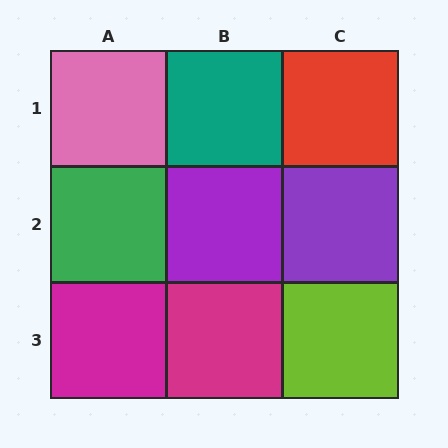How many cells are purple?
2 cells are purple.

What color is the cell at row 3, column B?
Magenta.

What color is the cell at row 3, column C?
Lime.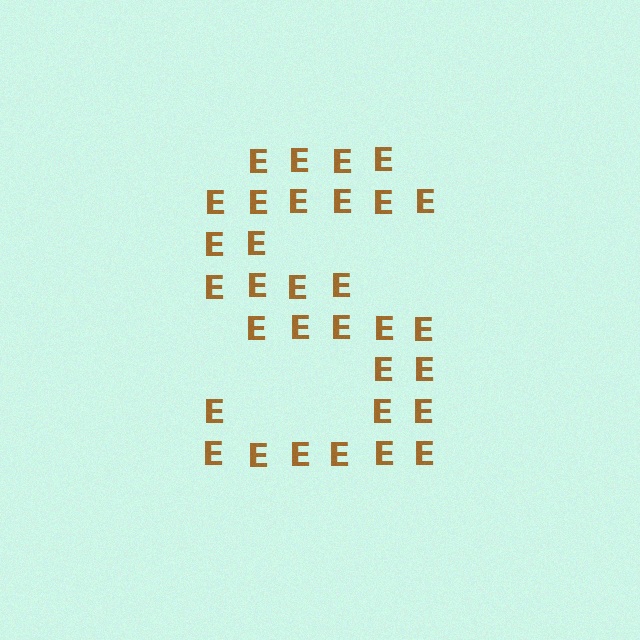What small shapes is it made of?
It is made of small letter E's.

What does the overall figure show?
The overall figure shows the letter S.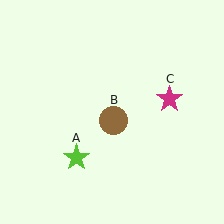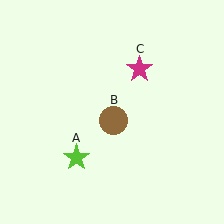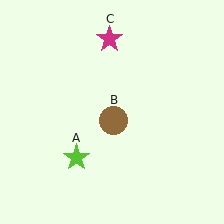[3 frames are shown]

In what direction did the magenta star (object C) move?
The magenta star (object C) moved up and to the left.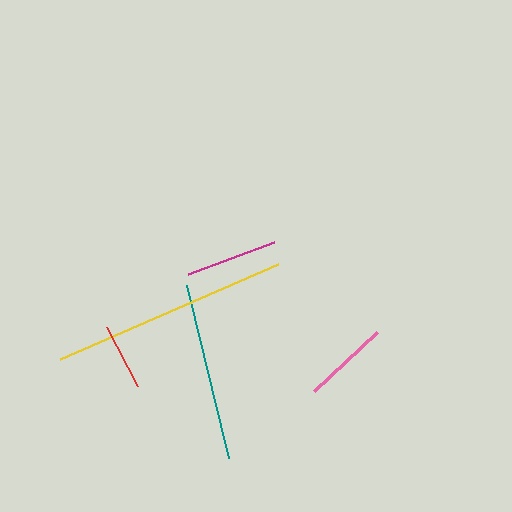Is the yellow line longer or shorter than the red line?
The yellow line is longer than the red line.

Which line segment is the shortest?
The red line is the shortest at approximately 67 pixels.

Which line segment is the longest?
The yellow line is the longest at approximately 238 pixels.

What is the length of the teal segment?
The teal segment is approximately 178 pixels long.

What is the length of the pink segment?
The pink segment is approximately 86 pixels long.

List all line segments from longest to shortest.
From longest to shortest: yellow, teal, magenta, pink, red.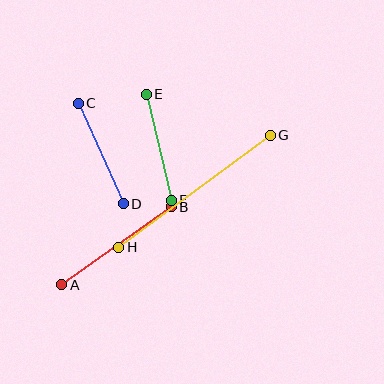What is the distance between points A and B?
The distance is approximately 134 pixels.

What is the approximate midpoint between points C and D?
The midpoint is at approximately (101, 154) pixels.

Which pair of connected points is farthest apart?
Points G and H are farthest apart.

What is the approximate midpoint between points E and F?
The midpoint is at approximately (159, 147) pixels.